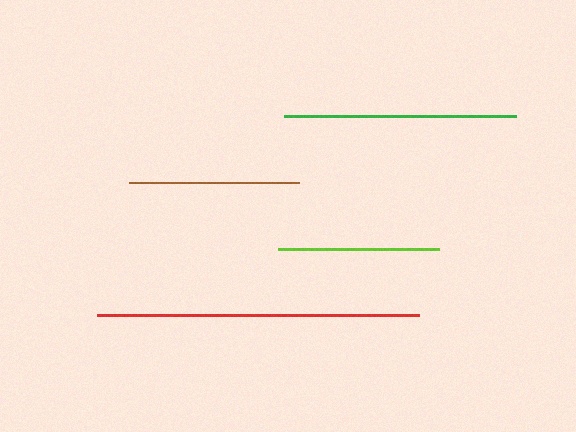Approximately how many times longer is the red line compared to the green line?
The red line is approximately 1.4 times the length of the green line.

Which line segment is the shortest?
The lime line is the shortest at approximately 160 pixels.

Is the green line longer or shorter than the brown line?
The green line is longer than the brown line.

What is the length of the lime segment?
The lime segment is approximately 160 pixels long.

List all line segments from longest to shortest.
From longest to shortest: red, green, brown, lime.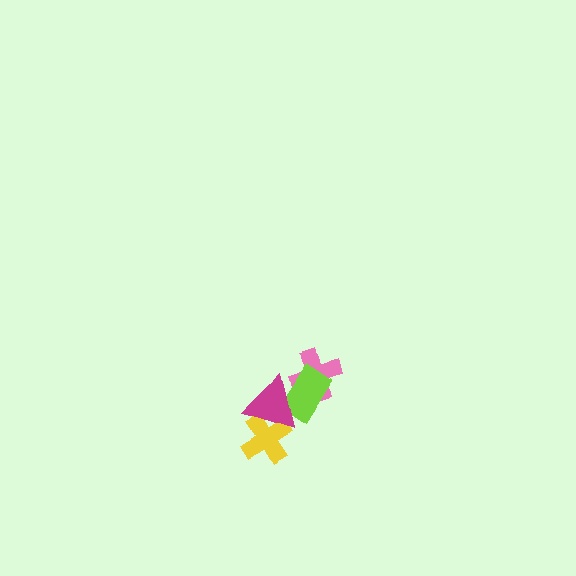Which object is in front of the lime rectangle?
The magenta triangle is in front of the lime rectangle.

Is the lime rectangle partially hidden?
Yes, it is partially covered by another shape.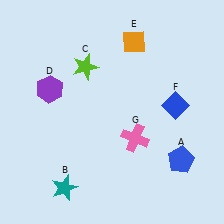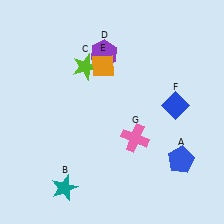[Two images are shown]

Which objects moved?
The objects that moved are: the purple hexagon (D), the orange diamond (E).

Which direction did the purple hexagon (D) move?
The purple hexagon (D) moved right.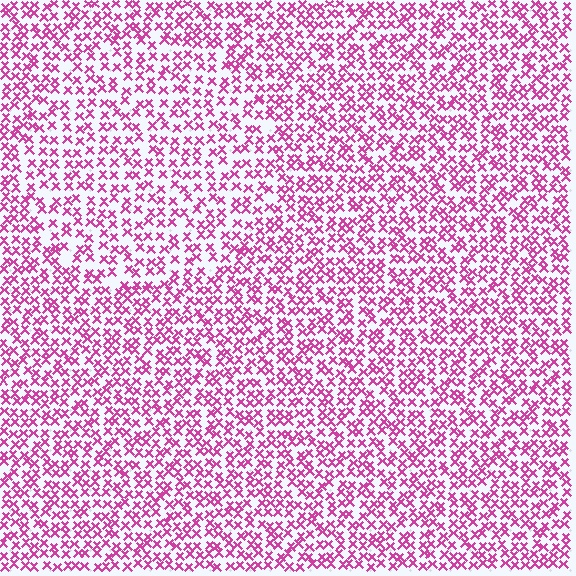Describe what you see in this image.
The image contains small magenta elements arranged at two different densities. A circle-shaped region is visible where the elements are less densely packed than the surrounding area.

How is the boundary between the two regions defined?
The boundary is defined by a change in element density (approximately 1.4x ratio). All elements are the same color, size, and shape.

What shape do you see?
I see a circle.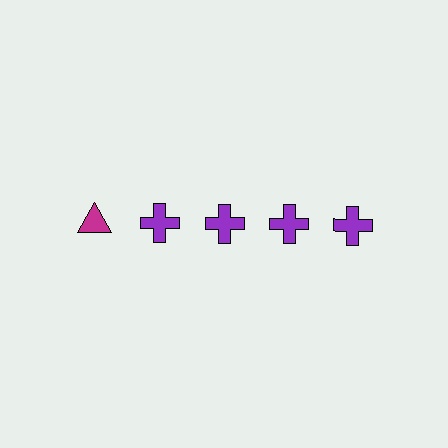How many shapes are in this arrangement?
There are 5 shapes arranged in a grid pattern.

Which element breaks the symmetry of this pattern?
The magenta triangle in the top row, leftmost column breaks the symmetry. All other shapes are purple crosses.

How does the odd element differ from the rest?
It differs in both color (magenta instead of purple) and shape (triangle instead of cross).